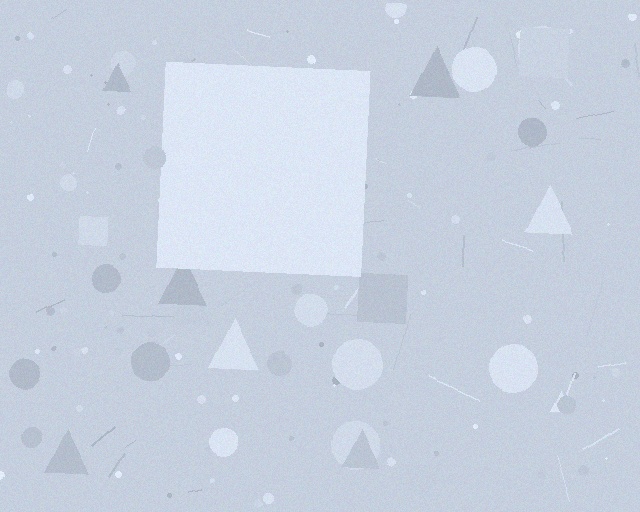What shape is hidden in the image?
A square is hidden in the image.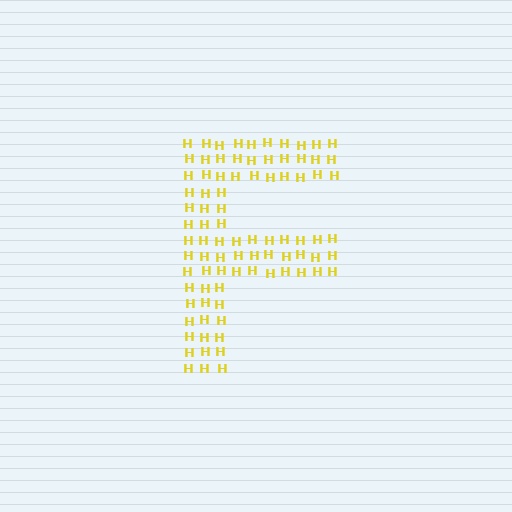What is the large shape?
The large shape is the letter F.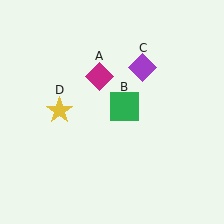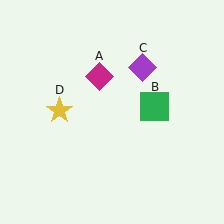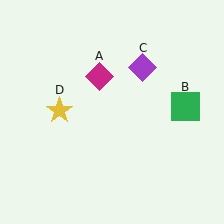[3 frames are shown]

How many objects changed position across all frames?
1 object changed position: green square (object B).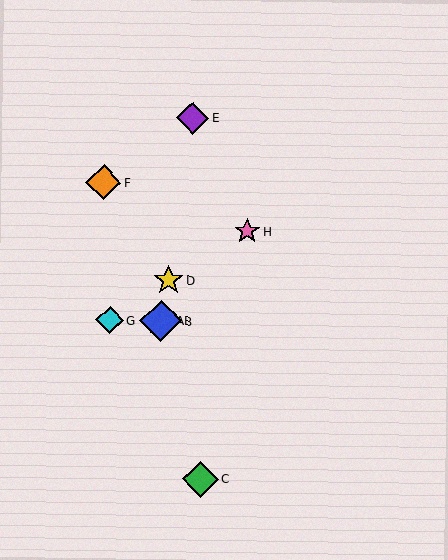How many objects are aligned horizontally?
3 objects (A, B, G) are aligned horizontally.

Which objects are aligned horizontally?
Objects A, B, G are aligned horizontally.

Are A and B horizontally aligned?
Yes, both are at y≈321.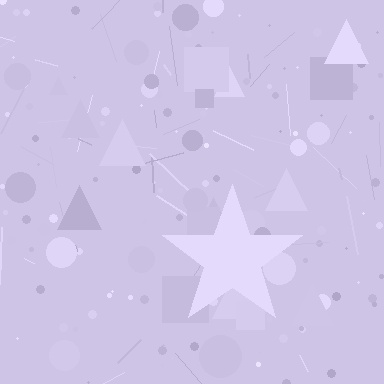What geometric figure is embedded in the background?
A star is embedded in the background.